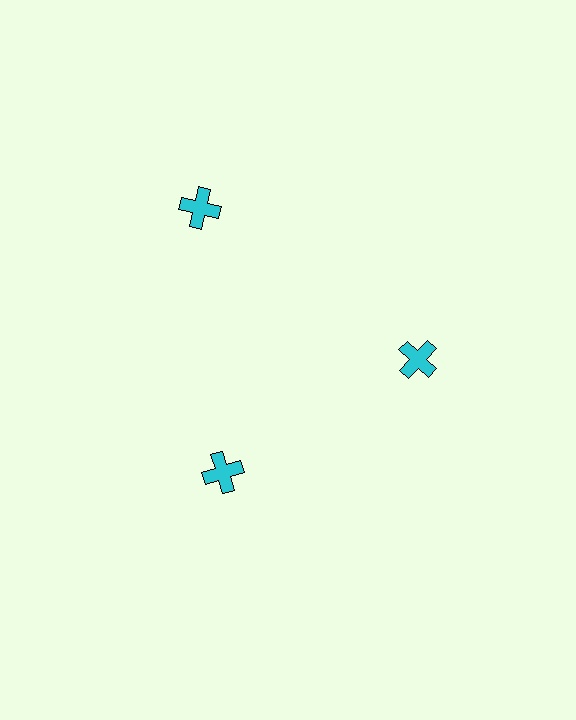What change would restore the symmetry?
The symmetry would be restored by moving it inward, back onto the ring so that all 3 crosses sit at equal angles and equal distance from the center.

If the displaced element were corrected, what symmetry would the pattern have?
It would have 3-fold rotational symmetry — the pattern would map onto itself every 120 degrees.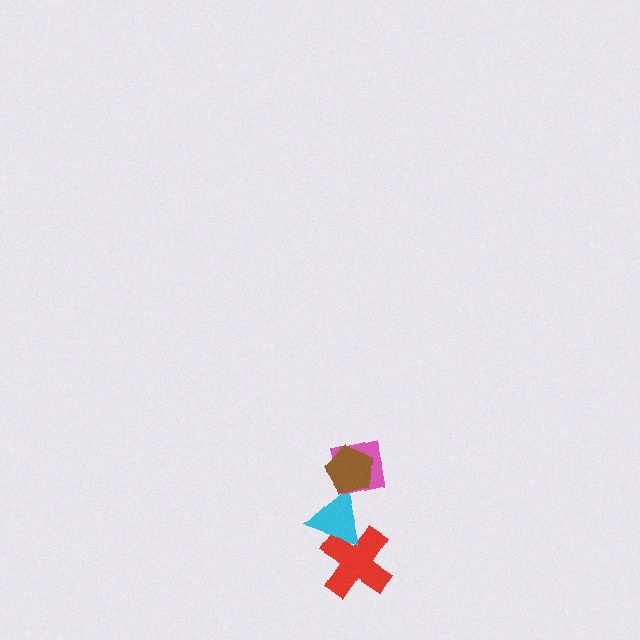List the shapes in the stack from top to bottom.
From top to bottom: the brown pentagon, the pink square, the cyan triangle, the red cross.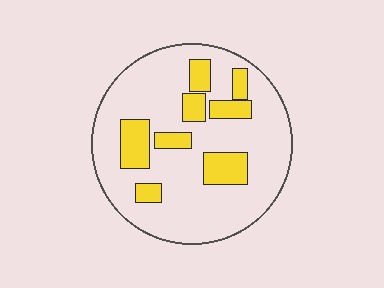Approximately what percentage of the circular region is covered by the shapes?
Approximately 20%.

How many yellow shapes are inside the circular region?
8.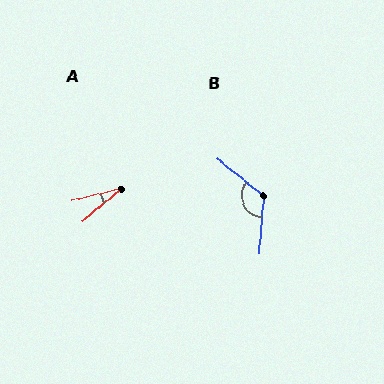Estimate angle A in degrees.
Approximately 26 degrees.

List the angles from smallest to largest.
A (26°), B (124°).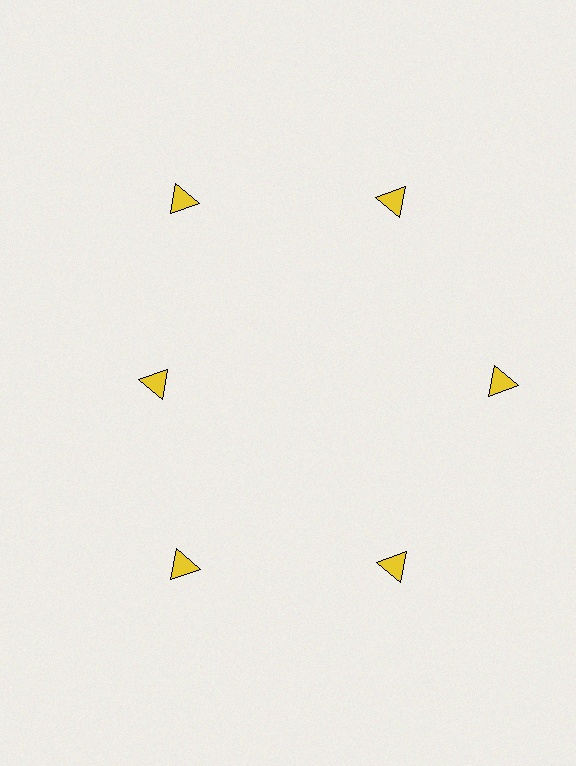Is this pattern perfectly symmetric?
No. The 6 yellow triangles are arranged in a ring, but one element near the 9 o'clock position is pulled inward toward the center, breaking the 6-fold rotational symmetry.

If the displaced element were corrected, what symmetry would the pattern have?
It would have 6-fold rotational symmetry — the pattern would map onto itself every 60 degrees.